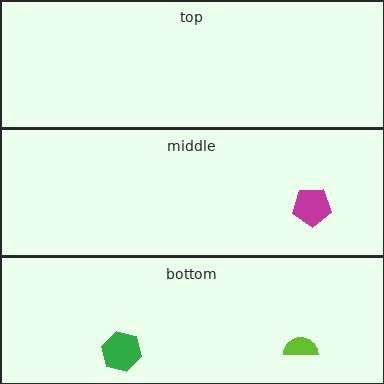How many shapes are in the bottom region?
2.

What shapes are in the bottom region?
The lime semicircle, the green hexagon.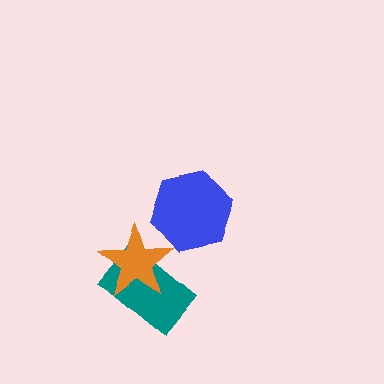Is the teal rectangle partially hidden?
Yes, it is partially covered by another shape.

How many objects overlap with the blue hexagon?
0 objects overlap with the blue hexagon.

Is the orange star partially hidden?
No, no other shape covers it.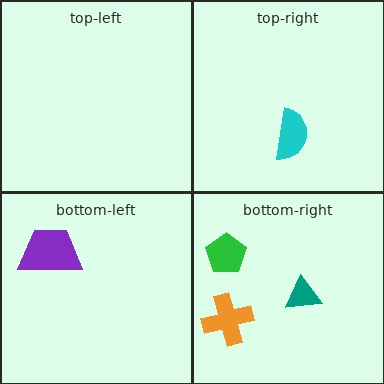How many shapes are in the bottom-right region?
3.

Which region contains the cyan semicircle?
The top-right region.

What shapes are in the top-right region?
The cyan semicircle.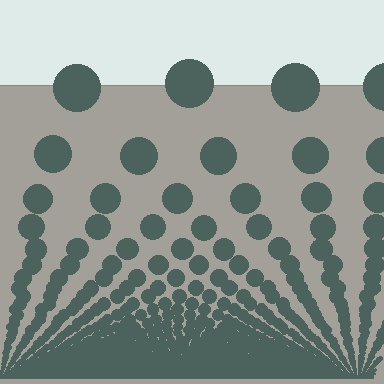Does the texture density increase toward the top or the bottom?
Density increases toward the bottom.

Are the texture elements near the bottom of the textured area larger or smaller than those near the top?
Smaller. The gradient is inverted — elements near the bottom are smaller and denser.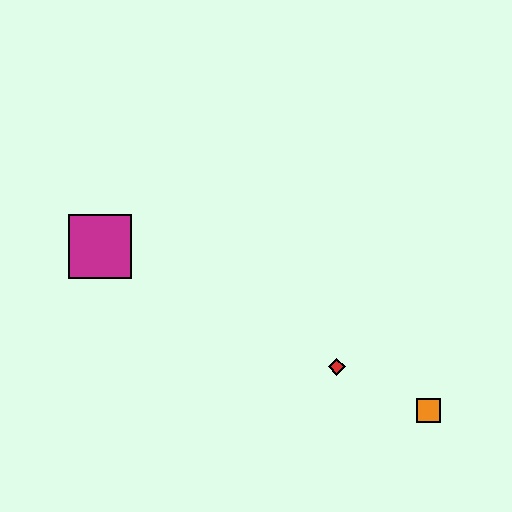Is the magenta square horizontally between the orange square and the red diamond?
No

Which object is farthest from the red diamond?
The magenta square is farthest from the red diamond.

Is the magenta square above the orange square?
Yes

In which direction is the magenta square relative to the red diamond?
The magenta square is to the left of the red diamond.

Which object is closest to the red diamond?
The orange square is closest to the red diamond.